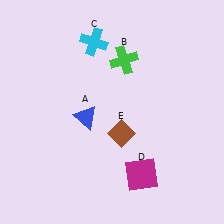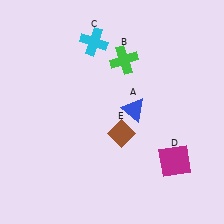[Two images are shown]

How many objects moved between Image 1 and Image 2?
2 objects moved between the two images.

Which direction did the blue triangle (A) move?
The blue triangle (A) moved right.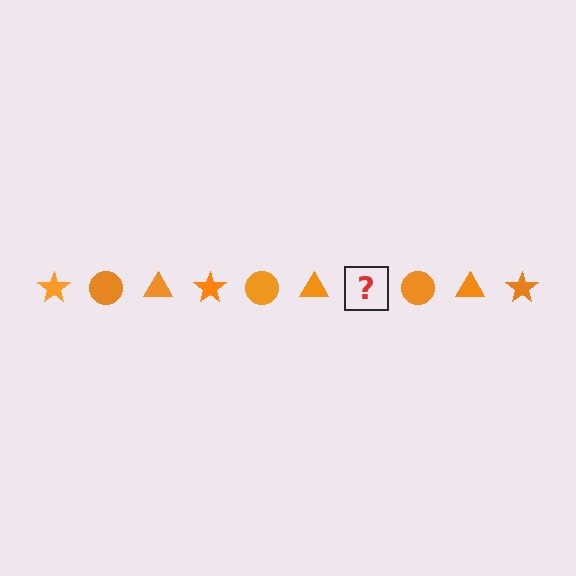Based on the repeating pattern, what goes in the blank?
The blank should be an orange star.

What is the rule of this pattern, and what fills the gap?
The rule is that the pattern cycles through star, circle, triangle shapes in orange. The gap should be filled with an orange star.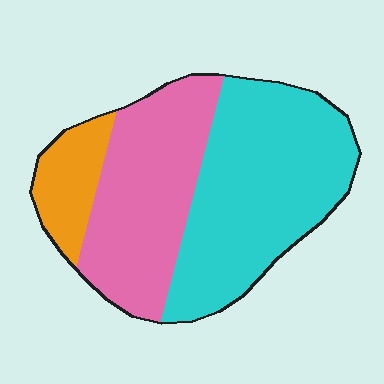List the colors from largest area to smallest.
From largest to smallest: cyan, pink, orange.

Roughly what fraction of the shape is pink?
Pink takes up about three eighths (3/8) of the shape.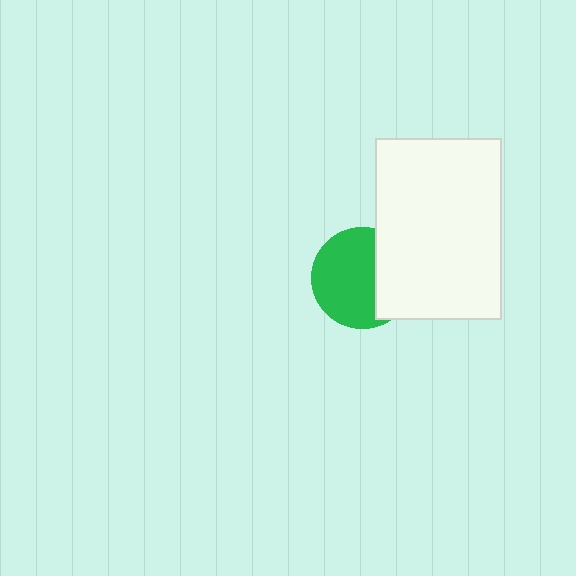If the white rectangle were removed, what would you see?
You would see the complete green circle.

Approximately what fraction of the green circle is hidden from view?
Roughly 33% of the green circle is hidden behind the white rectangle.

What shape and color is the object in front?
The object in front is a white rectangle.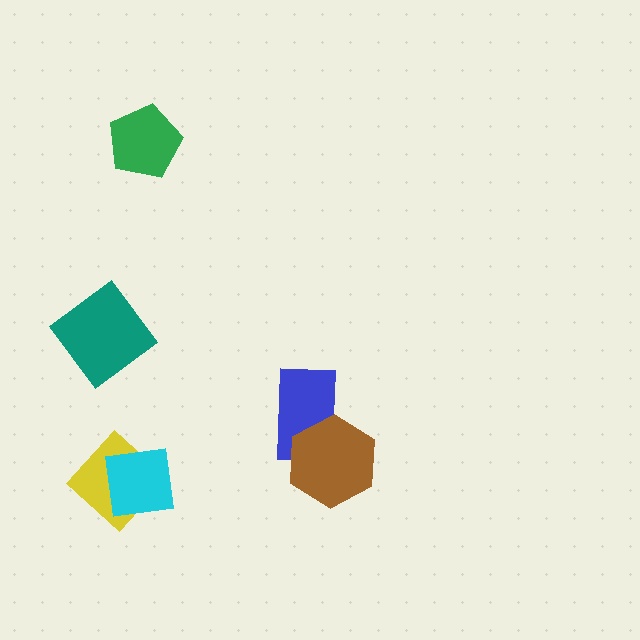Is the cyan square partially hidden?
No, no other shape covers it.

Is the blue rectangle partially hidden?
Yes, it is partially covered by another shape.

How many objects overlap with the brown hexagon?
1 object overlaps with the brown hexagon.